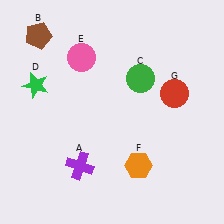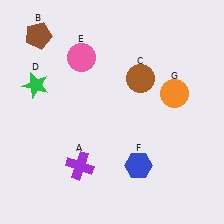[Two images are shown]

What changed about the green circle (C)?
In Image 1, C is green. In Image 2, it changed to brown.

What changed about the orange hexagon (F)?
In Image 1, F is orange. In Image 2, it changed to blue.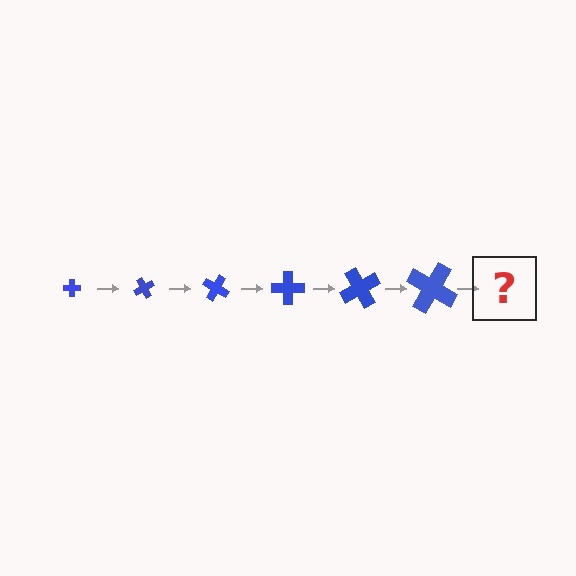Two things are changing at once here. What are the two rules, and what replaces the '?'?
The two rules are that the cross grows larger each step and it rotates 60 degrees each step. The '?' should be a cross, larger than the previous one and rotated 360 degrees from the start.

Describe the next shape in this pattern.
It should be a cross, larger than the previous one and rotated 360 degrees from the start.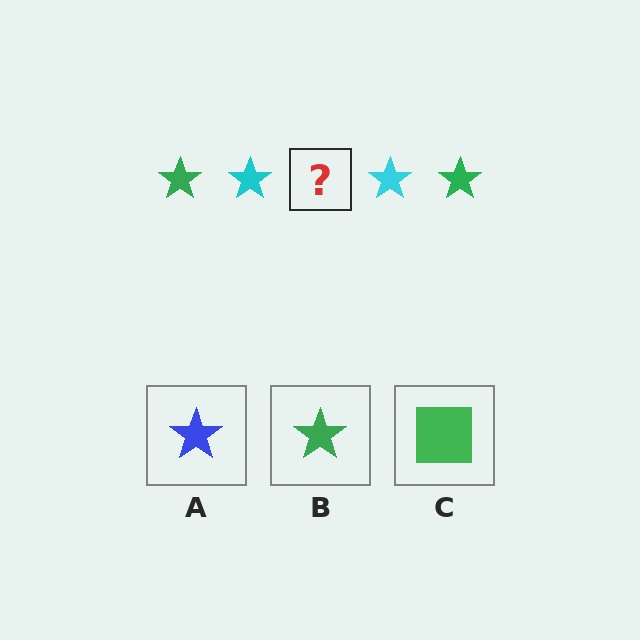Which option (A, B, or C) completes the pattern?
B.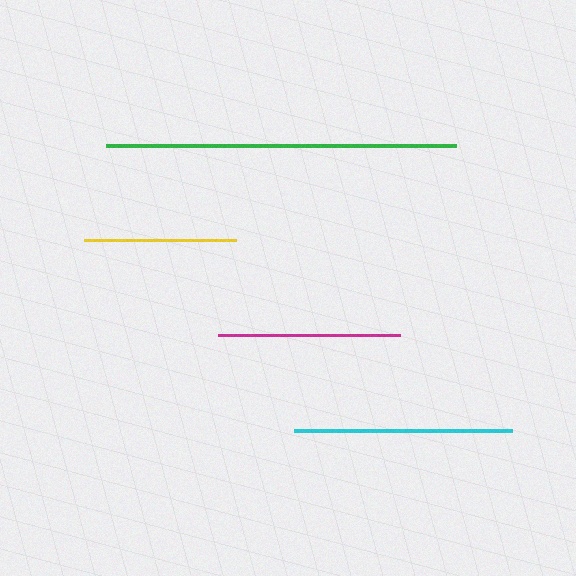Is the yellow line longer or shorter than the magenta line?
The magenta line is longer than the yellow line.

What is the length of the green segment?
The green segment is approximately 350 pixels long.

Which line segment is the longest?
The green line is the longest at approximately 350 pixels.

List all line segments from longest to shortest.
From longest to shortest: green, cyan, magenta, yellow.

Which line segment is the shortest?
The yellow line is the shortest at approximately 152 pixels.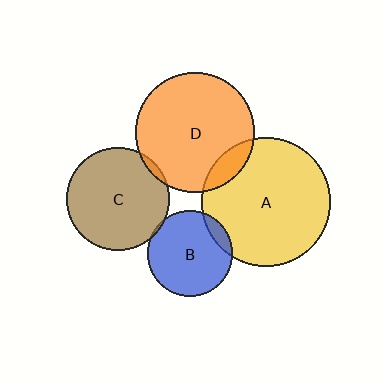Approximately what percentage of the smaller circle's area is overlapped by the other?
Approximately 5%.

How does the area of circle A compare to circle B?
Approximately 2.3 times.